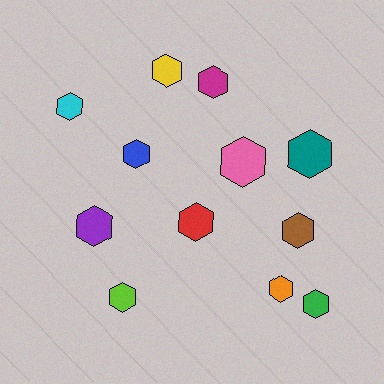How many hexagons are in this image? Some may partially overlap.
There are 12 hexagons.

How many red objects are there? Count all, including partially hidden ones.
There is 1 red object.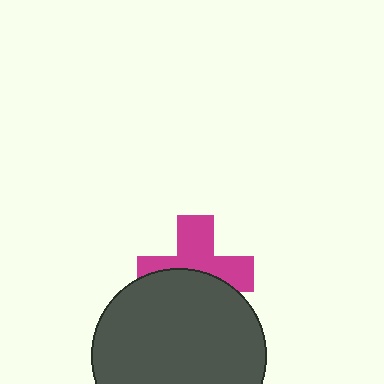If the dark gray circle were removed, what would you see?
You would see the complete magenta cross.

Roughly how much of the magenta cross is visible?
About half of it is visible (roughly 53%).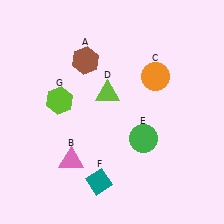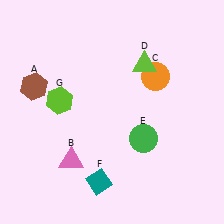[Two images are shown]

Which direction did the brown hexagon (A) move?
The brown hexagon (A) moved left.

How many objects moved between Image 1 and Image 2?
2 objects moved between the two images.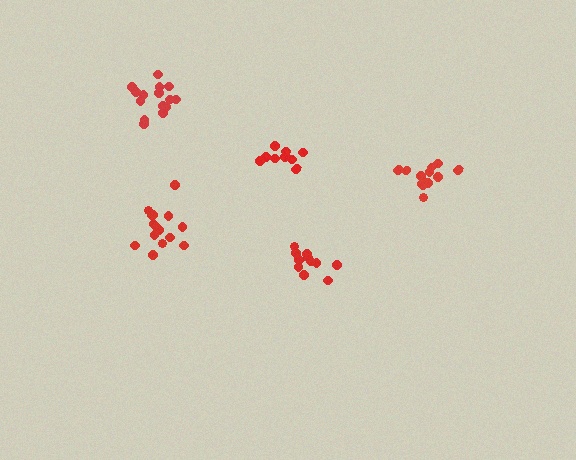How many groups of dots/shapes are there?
There are 5 groups.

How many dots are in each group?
Group 1: 13 dots, Group 2: 13 dots, Group 3: 15 dots, Group 4: 10 dots, Group 5: 15 dots (66 total).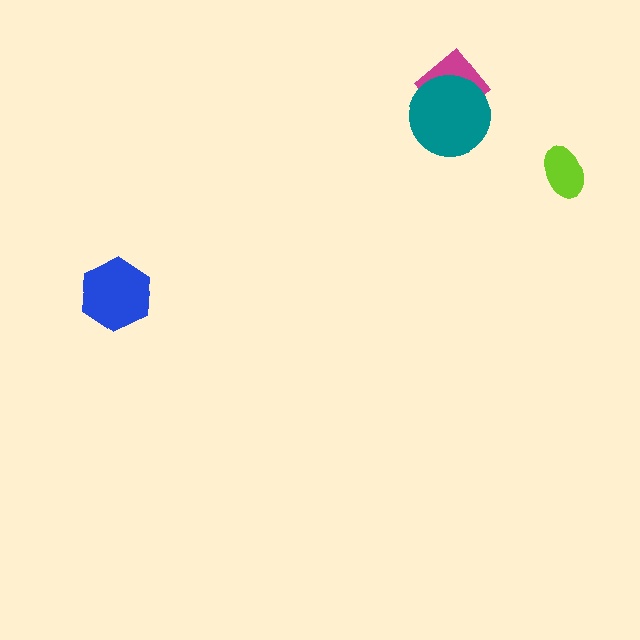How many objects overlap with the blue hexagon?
0 objects overlap with the blue hexagon.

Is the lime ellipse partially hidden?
No, no other shape covers it.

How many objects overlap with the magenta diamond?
1 object overlaps with the magenta diamond.